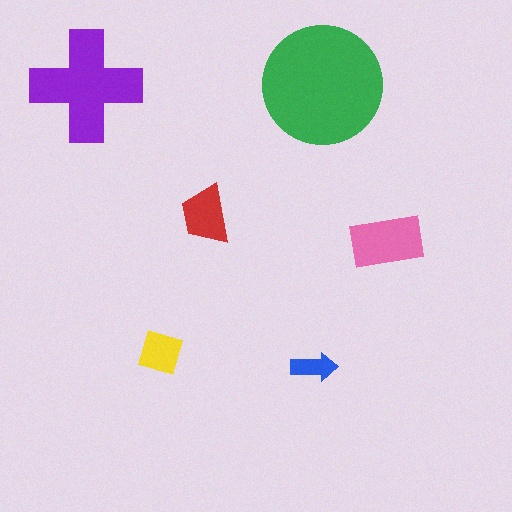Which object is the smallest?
The blue arrow.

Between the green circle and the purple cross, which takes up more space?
The green circle.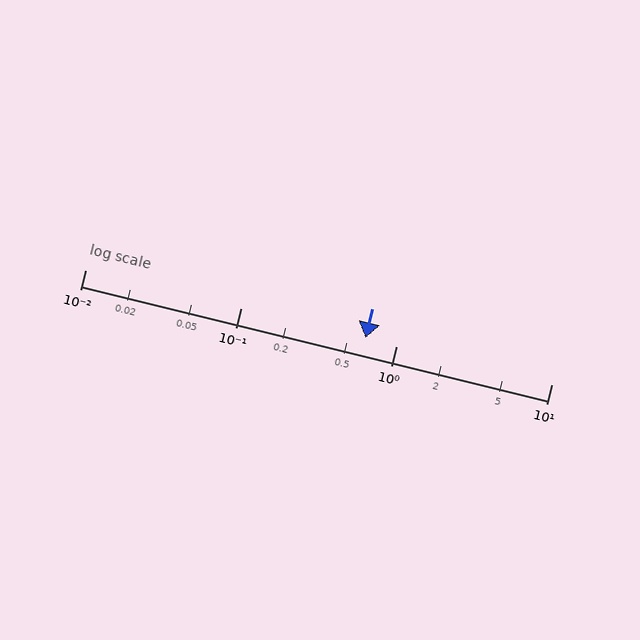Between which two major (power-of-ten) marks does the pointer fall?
The pointer is between 0.1 and 1.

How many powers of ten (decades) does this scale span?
The scale spans 3 decades, from 0.01 to 10.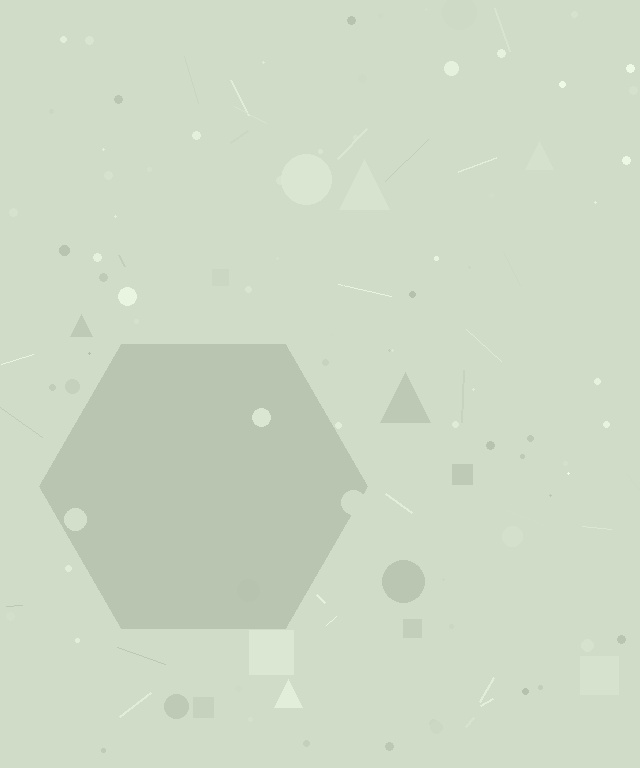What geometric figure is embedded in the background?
A hexagon is embedded in the background.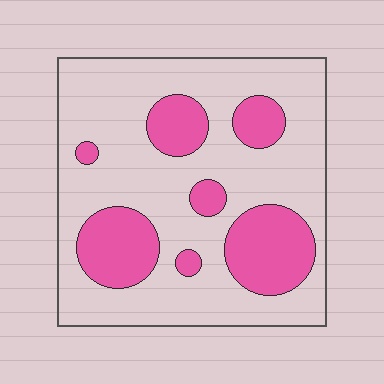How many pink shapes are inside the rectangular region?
7.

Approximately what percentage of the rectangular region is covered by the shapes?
Approximately 25%.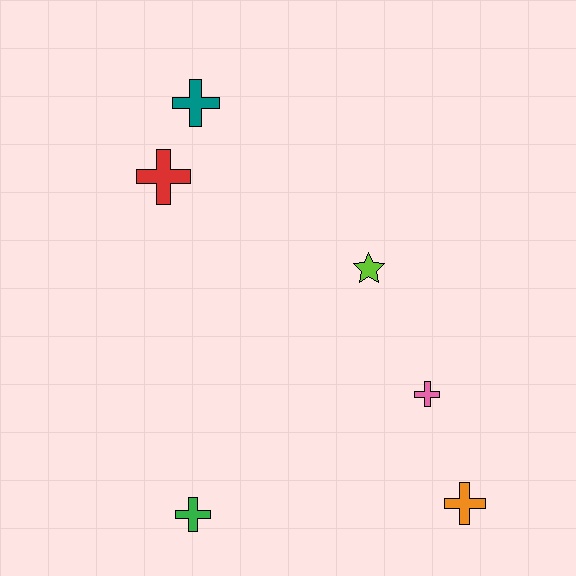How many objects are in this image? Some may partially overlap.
There are 6 objects.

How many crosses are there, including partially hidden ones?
There are 5 crosses.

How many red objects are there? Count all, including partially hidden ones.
There is 1 red object.